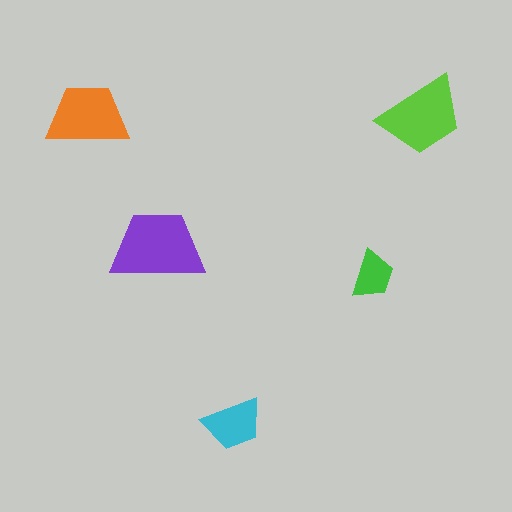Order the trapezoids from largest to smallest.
the purple one, the lime one, the orange one, the cyan one, the green one.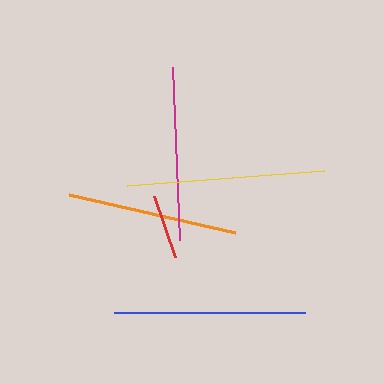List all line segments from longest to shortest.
From longest to shortest: yellow, blue, magenta, orange, red.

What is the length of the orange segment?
The orange segment is approximately 171 pixels long.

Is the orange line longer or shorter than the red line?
The orange line is longer than the red line.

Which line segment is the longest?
The yellow line is the longest at approximately 197 pixels.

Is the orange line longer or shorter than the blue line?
The blue line is longer than the orange line.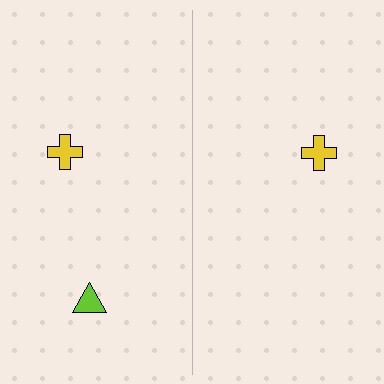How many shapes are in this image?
There are 3 shapes in this image.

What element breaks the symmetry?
A lime triangle is missing from the right side.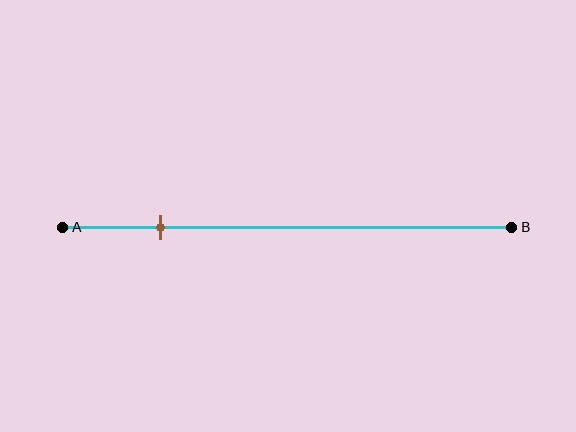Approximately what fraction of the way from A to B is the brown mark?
The brown mark is approximately 20% of the way from A to B.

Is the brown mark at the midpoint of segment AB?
No, the mark is at about 20% from A, not at the 50% midpoint.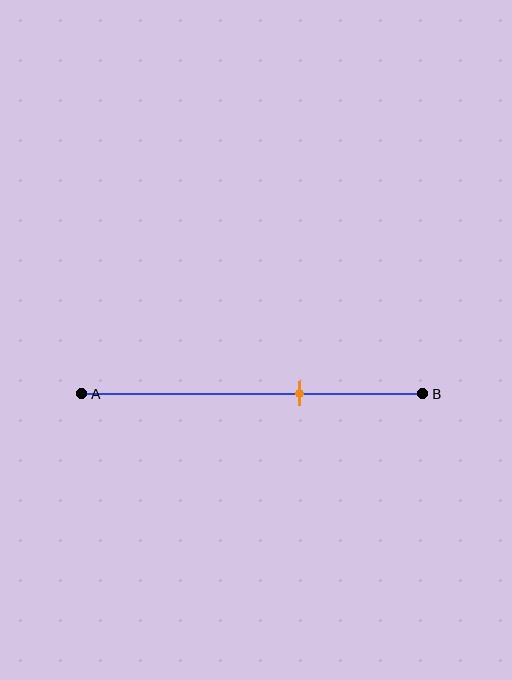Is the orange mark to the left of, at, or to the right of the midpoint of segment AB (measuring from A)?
The orange mark is to the right of the midpoint of segment AB.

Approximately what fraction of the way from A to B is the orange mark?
The orange mark is approximately 65% of the way from A to B.